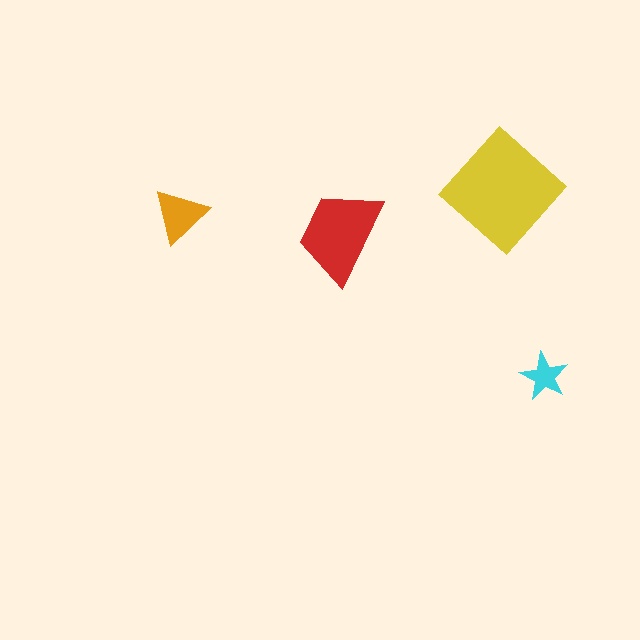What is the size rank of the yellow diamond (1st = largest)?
1st.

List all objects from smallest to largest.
The cyan star, the orange triangle, the red trapezoid, the yellow diamond.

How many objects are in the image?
There are 4 objects in the image.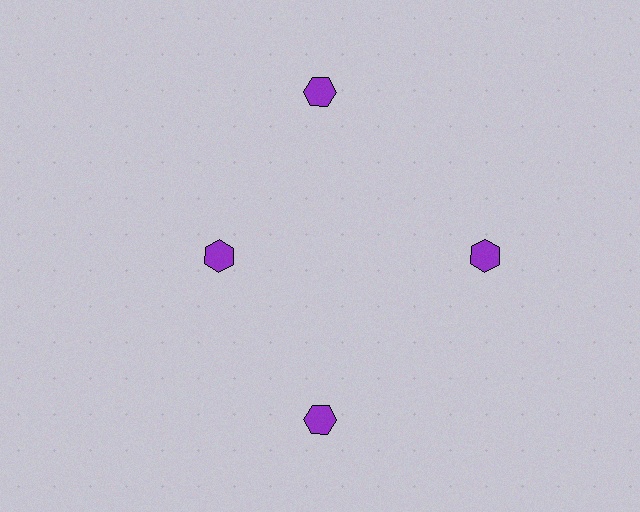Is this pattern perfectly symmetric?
No. The 4 purple hexagons are arranged in a ring, but one element near the 9 o'clock position is pulled inward toward the center, breaking the 4-fold rotational symmetry.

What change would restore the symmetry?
The symmetry would be restored by moving it outward, back onto the ring so that all 4 hexagons sit at equal angles and equal distance from the center.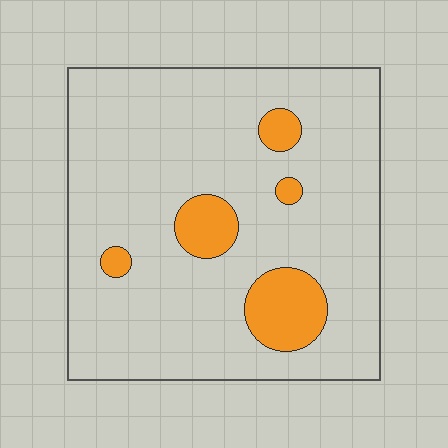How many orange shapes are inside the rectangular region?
5.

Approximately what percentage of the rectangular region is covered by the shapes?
Approximately 10%.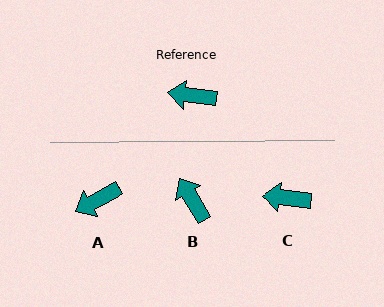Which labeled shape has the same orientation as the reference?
C.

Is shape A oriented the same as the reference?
No, it is off by about 35 degrees.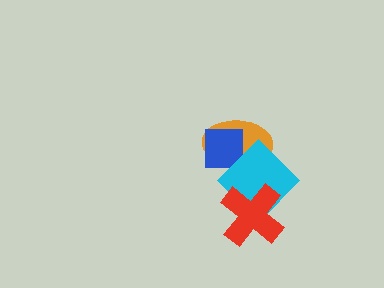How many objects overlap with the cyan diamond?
3 objects overlap with the cyan diamond.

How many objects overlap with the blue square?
2 objects overlap with the blue square.